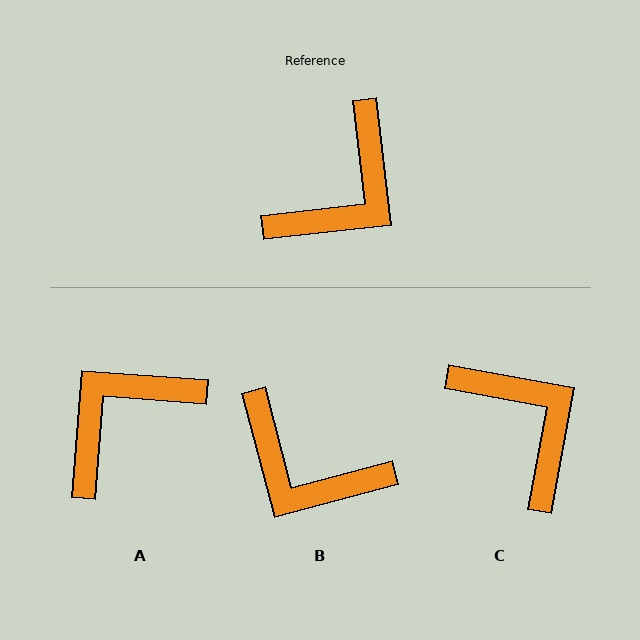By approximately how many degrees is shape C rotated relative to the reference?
Approximately 73 degrees counter-clockwise.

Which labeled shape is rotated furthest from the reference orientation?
A, about 169 degrees away.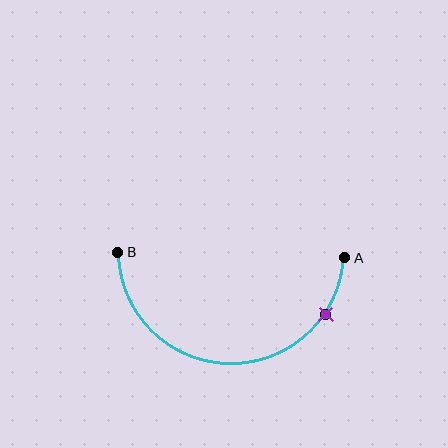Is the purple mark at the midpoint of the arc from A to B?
No. The purple mark lies on the arc but is closer to endpoint A. The arc midpoint would be at the point on the curve equidistant along the arc from both A and B.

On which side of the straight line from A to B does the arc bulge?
The arc bulges below the straight line connecting A and B.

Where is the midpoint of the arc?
The arc midpoint is the point on the curve farthest from the straight line joining A and B. It sits below that line.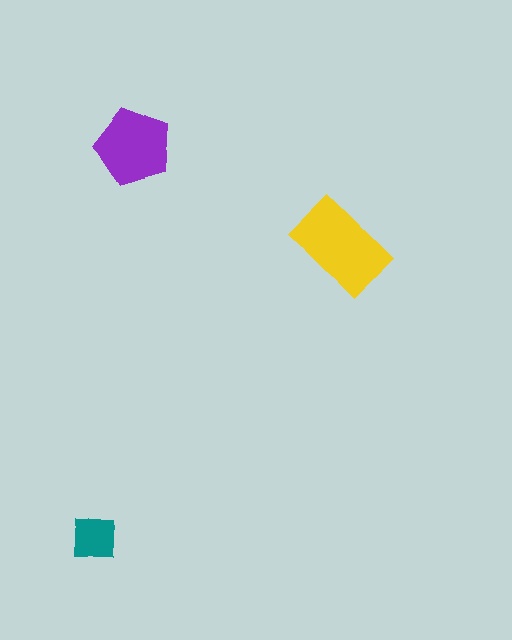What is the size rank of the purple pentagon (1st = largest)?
2nd.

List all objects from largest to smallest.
The yellow rectangle, the purple pentagon, the teal square.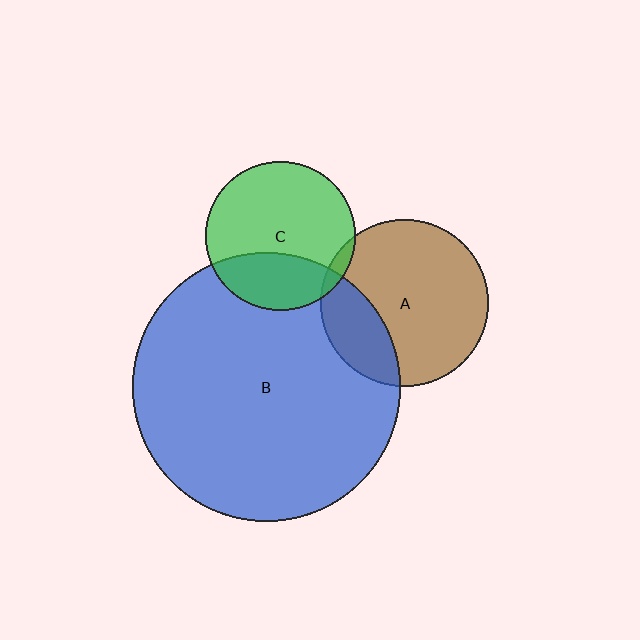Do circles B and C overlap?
Yes.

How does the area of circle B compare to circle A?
Approximately 2.6 times.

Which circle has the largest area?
Circle B (blue).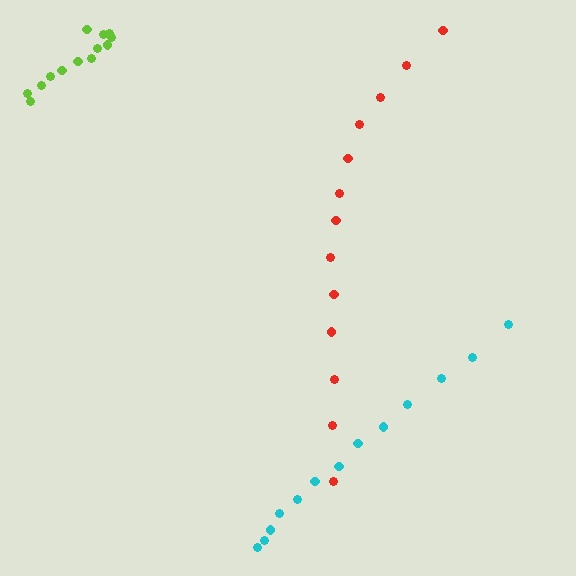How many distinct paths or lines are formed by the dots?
There are 3 distinct paths.